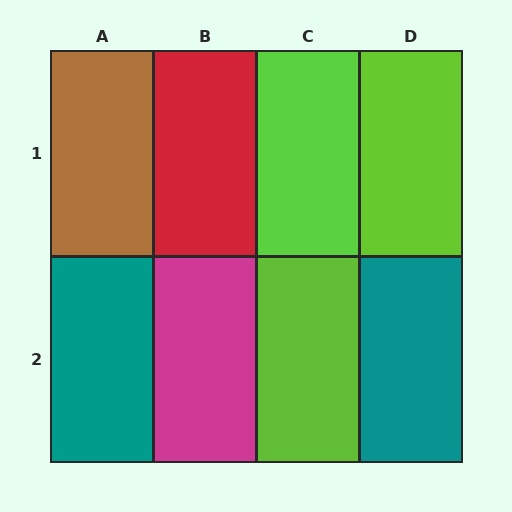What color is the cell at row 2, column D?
Teal.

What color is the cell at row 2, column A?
Teal.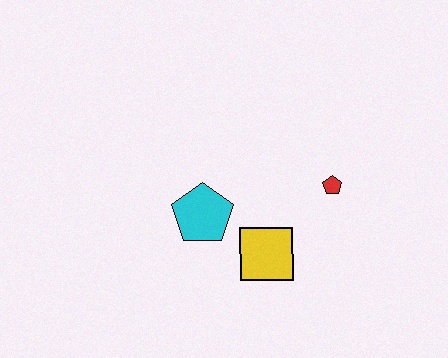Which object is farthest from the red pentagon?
The cyan pentagon is farthest from the red pentagon.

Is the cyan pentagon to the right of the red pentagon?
No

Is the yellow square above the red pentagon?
No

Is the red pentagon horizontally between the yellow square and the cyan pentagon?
No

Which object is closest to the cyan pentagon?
The yellow square is closest to the cyan pentagon.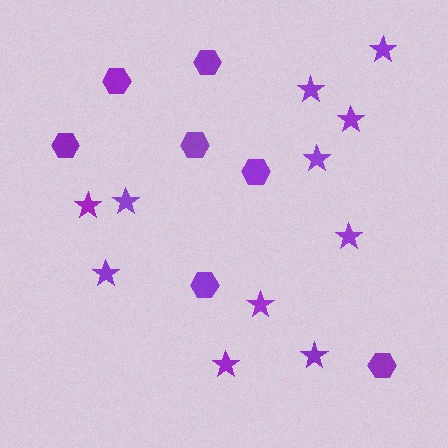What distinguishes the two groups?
There are 2 groups: one group of hexagons (7) and one group of stars (11).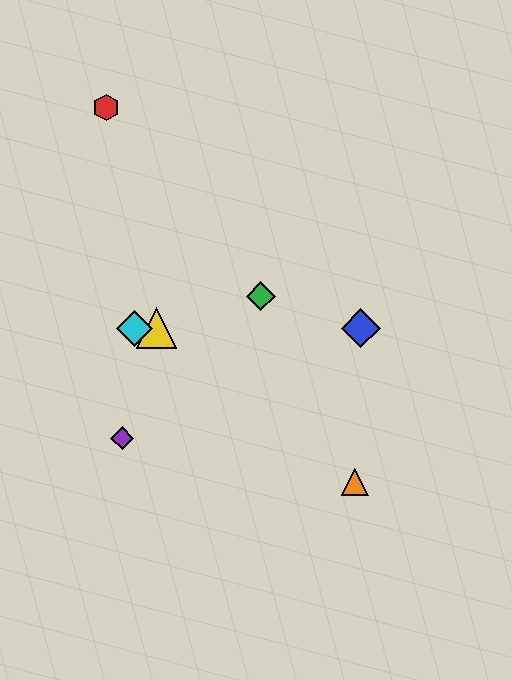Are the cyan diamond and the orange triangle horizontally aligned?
No, the cyan diamond is at y≈328 and the orange triangle is at y≈482.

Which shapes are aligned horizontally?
The blue diamond, the yellow triangle, the cyan diamond are aligned horizontally.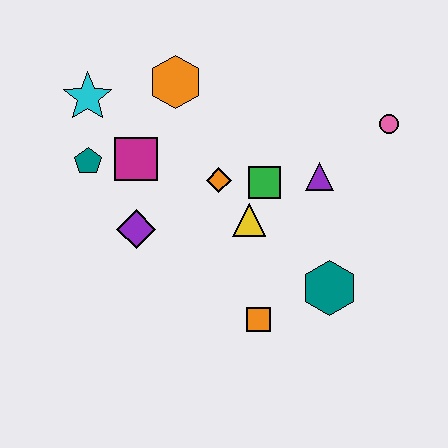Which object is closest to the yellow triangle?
The green square is closest to the yellow triangle.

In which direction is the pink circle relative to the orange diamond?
The pink circle is to the right of the orange diamond.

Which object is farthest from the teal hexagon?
The cyan star is farthest from the teal hexagon.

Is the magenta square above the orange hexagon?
No